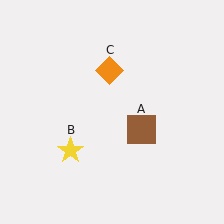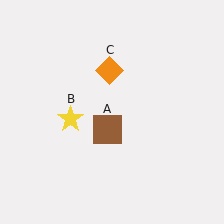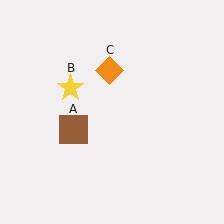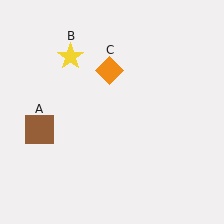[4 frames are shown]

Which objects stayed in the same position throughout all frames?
Orange diamond (object C) remained stationary.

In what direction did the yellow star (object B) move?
The yellow star (object B) moved up.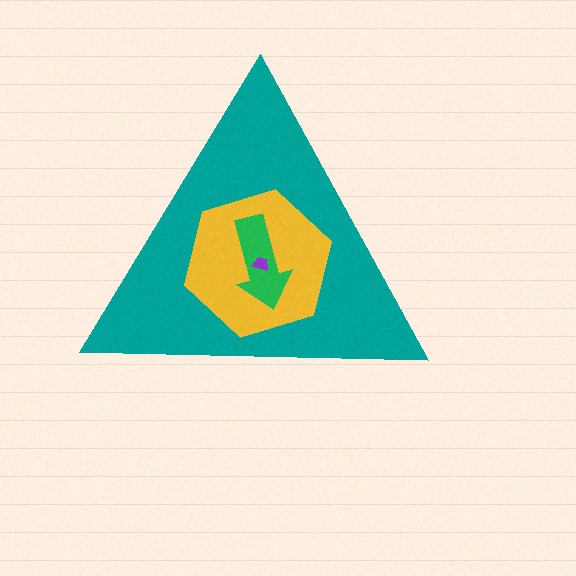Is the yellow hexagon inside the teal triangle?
Yes.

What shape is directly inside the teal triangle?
The yellow hexagon.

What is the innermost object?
The purple trapezoid.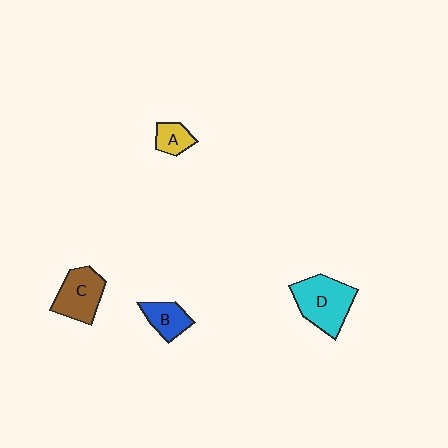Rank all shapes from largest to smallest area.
From largest to smallest: D (cyan), C (brown), B (blue), A (yellow).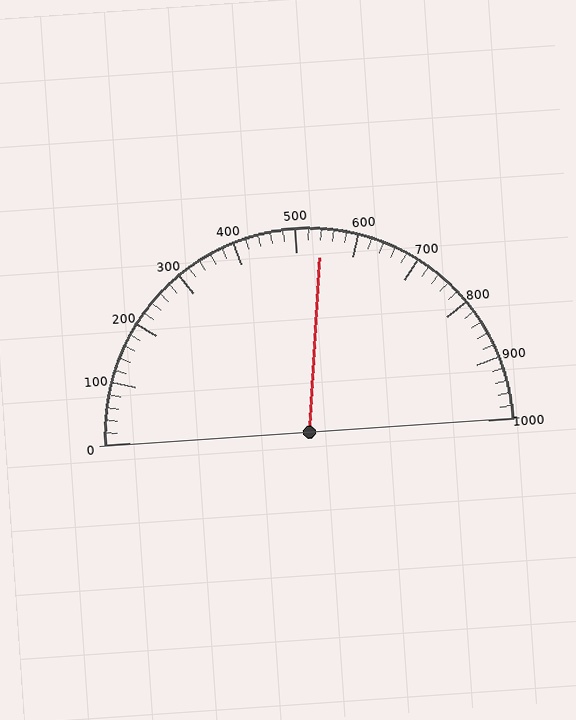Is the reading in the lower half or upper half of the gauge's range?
The reading is in the upper half of the range (0 to 1000).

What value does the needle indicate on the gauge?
The needle indicates approximately 540.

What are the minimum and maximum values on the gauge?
The gauge ranges from 0 to 1000.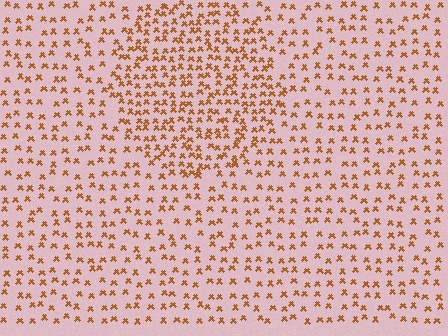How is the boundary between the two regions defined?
The boundary is defined by a change in element density (approximately 1.8x ratio). All elements are the same color, size, and shape.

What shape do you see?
I see a circle.